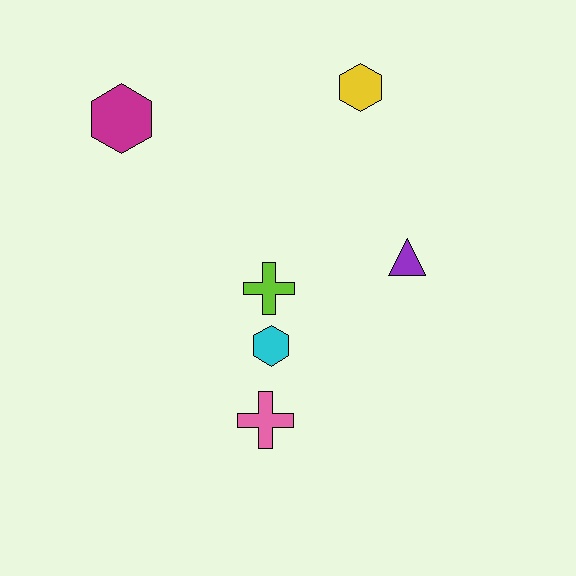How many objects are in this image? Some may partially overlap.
There are 6 objects.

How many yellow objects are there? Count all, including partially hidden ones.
There is 1 yellow object.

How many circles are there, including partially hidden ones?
There are no circles.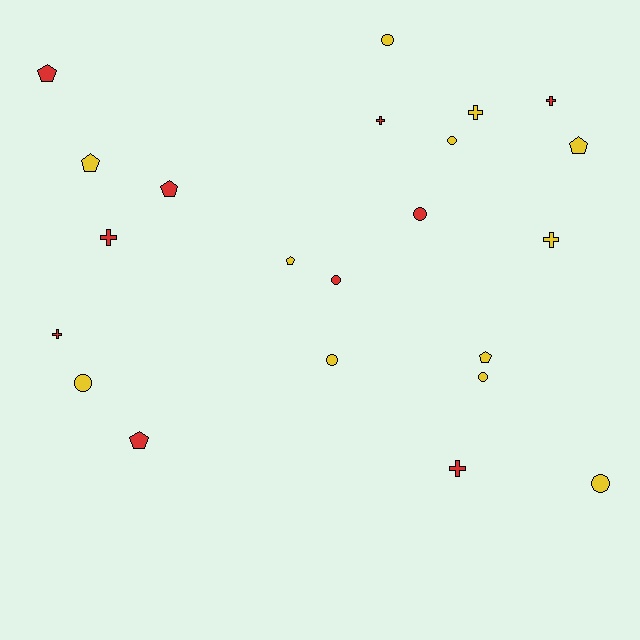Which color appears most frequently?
Yellow, with 12 objects.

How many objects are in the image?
There are 22 objects.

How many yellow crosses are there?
There are 2 yellow crosses.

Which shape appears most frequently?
Circle, with 8 objects.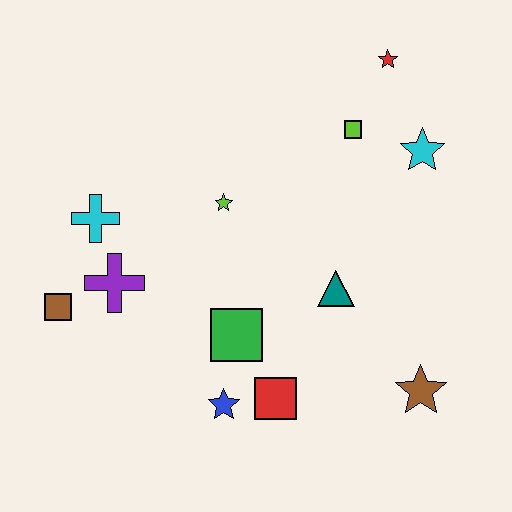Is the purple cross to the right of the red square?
No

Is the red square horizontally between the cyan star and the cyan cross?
Yes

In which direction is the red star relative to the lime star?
The red star is to the right of the lime star.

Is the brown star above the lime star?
No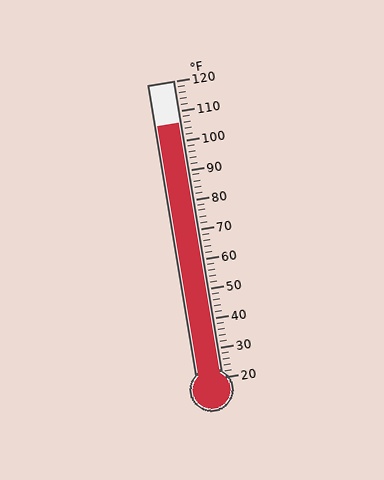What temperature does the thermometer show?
The thermometer shows approximately 106°F.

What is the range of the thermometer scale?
The thermometer scale ranges from 20°F to 120°F.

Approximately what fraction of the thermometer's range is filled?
The thermometer is filled to approximately 85% of its range.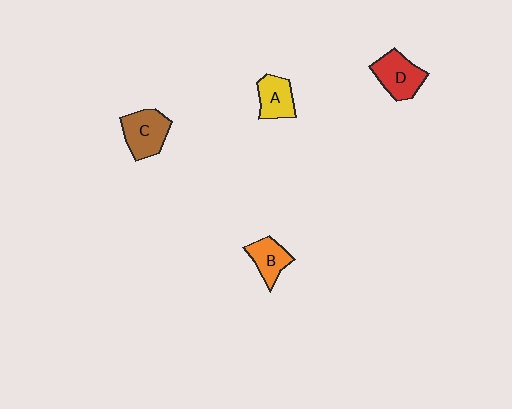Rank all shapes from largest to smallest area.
From largest to smallest: C (brown), D (red), A (yellow), B (orange).